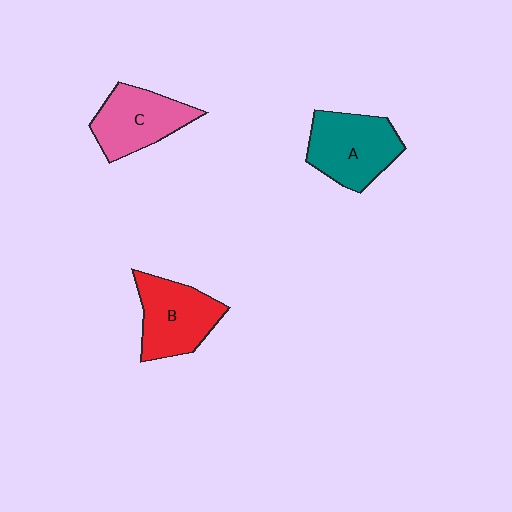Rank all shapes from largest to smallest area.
From largest to smallest: A (teal), B (red), C (pink).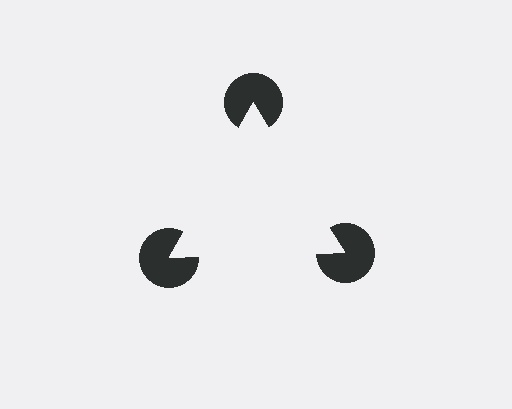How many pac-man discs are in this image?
There are 3 — one at each vertex of the illusory triangle.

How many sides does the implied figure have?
3 sides.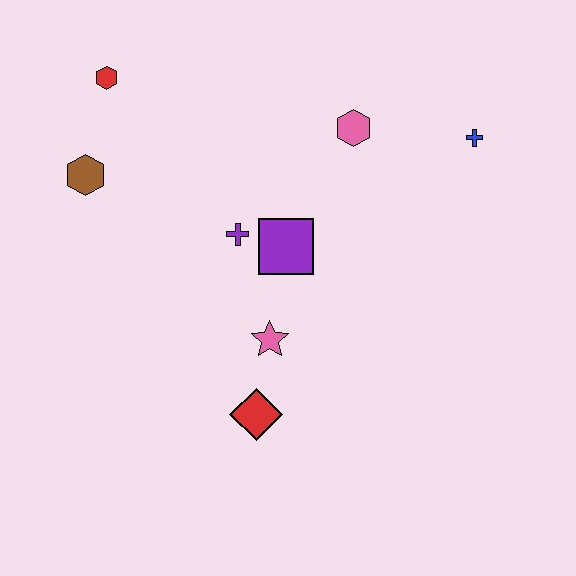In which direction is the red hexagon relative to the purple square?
The red hexagon is to the left of the purple square.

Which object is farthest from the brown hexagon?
The blue cross is farthest from the brown hexagon.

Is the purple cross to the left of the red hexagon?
No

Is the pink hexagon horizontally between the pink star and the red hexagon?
No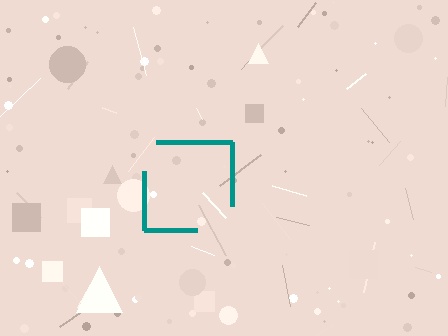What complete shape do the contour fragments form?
The contour fragments form a square.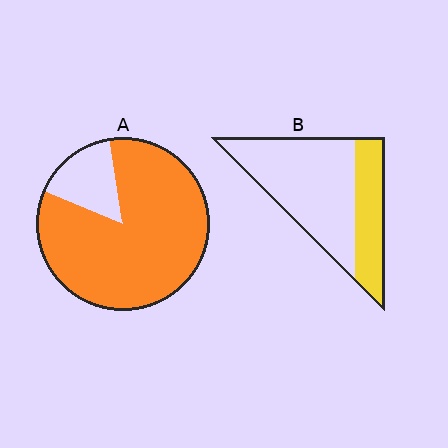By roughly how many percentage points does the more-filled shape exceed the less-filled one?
By roughly 55 percentage points (A over B).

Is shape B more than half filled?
No.